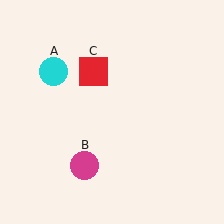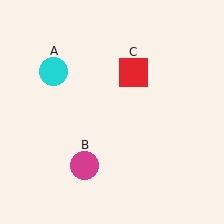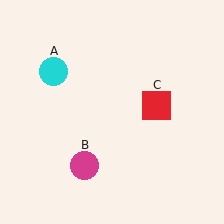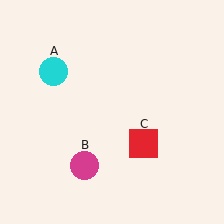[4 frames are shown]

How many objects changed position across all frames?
1 object changed position: red square (object C).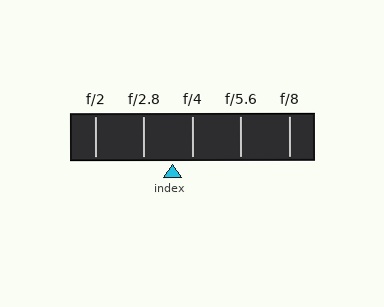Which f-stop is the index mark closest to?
The index mark is closest to f/4.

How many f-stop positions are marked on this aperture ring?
There are 5 f-stop positions marked.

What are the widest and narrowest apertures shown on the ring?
The widest aperture shown is f/2 and the narrowest is f/8.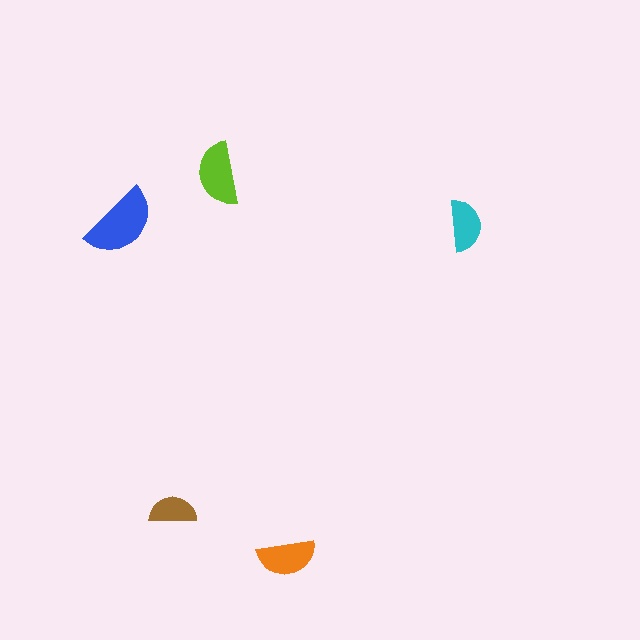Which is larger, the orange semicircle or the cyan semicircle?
The orange one.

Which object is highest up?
The lime semicircle is topmost.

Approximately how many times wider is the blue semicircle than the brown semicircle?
About 1.5 times wider.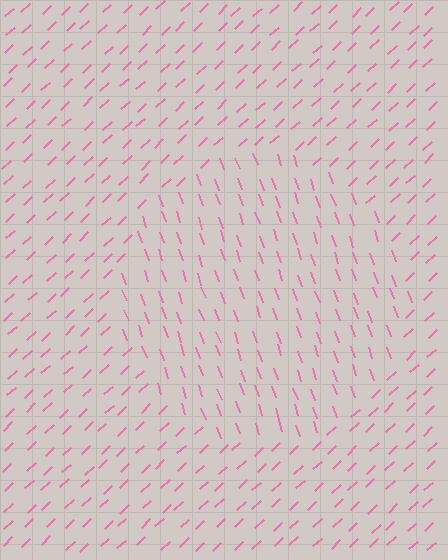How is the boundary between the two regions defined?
The boundary is defined purely by a change in line orientation (approximately 66 degrees difference). All lines are the same color and thickness.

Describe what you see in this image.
The image is filled with small pink line segments. A circle region in the image has lines oriented differently from the surrounding lines, creating a visible texture boundary.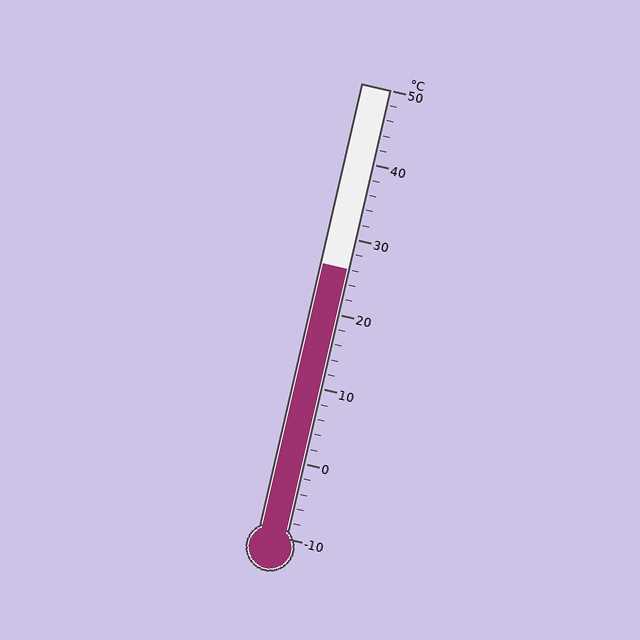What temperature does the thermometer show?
The thermometer shows approximately 26°C.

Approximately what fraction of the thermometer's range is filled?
The thermometer is filled to approximately 60% of its range.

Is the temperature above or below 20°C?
The temperature is above 20°C.